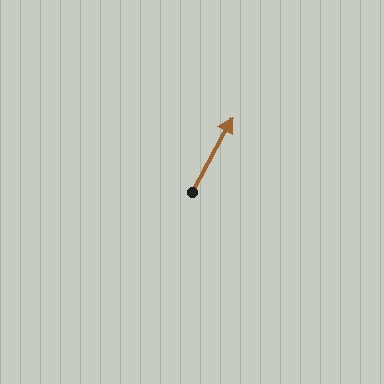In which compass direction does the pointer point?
Northeast.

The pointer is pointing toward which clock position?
Roughly 1 o'clock.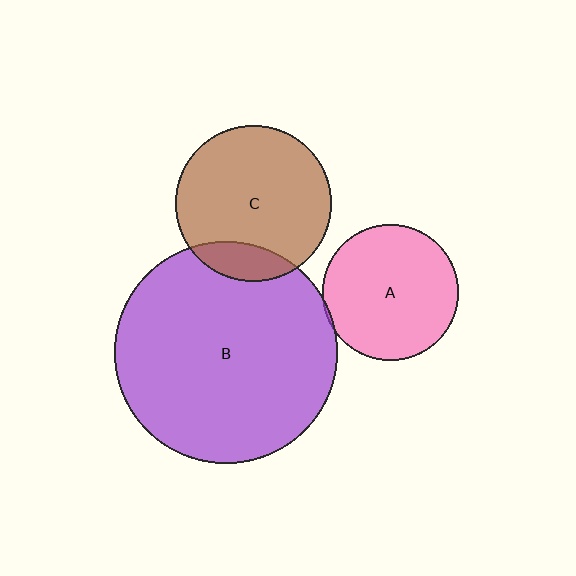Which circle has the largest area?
Circle B (purple).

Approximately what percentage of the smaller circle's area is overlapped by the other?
Approximately 5%.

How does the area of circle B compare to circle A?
Approximately 2.7 times.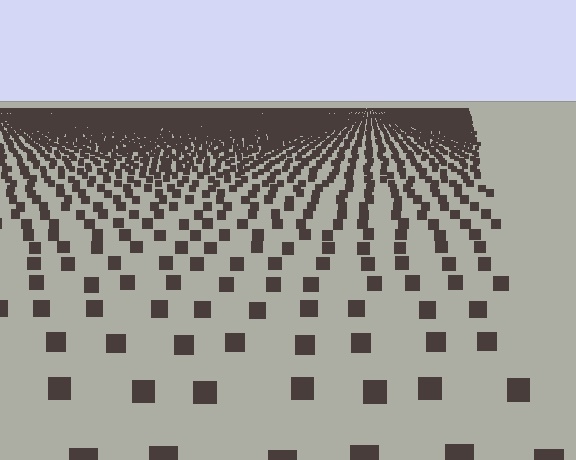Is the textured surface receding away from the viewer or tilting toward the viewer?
The surface is receding away from the viewer. Texture elements get smaller and denser toward the top.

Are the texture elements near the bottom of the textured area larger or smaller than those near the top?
Larger. Near the bottom, elements are closer to the viewer and appear at a bigger on-screen size.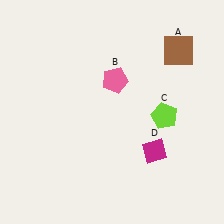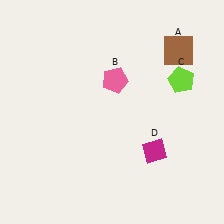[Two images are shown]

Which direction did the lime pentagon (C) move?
The lime pentagon (C) moved up.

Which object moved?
The lime pentagon (C) moved up.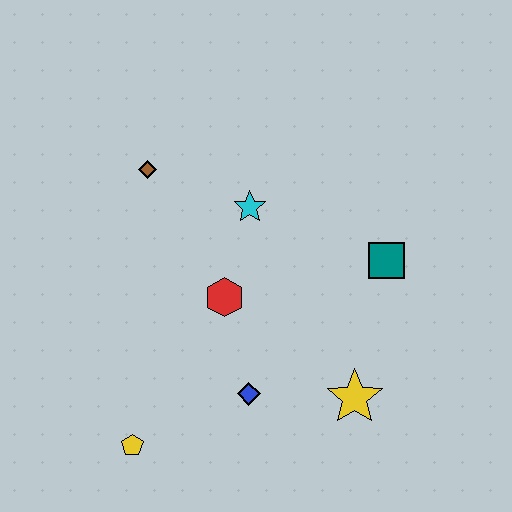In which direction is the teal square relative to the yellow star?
The teal square is above the yellow star.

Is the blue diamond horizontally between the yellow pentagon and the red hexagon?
No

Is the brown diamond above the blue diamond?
Yes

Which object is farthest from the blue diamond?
The brown diamond is farthest from the blue diamond.